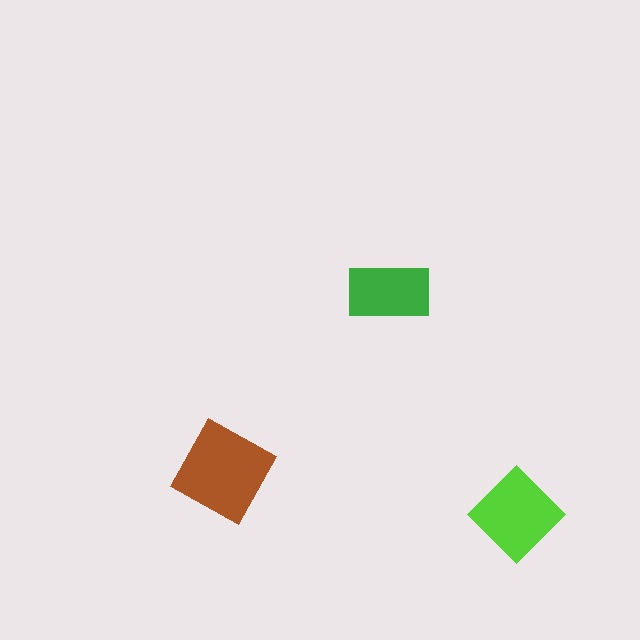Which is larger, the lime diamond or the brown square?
The brown square.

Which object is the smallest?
The green rectangle.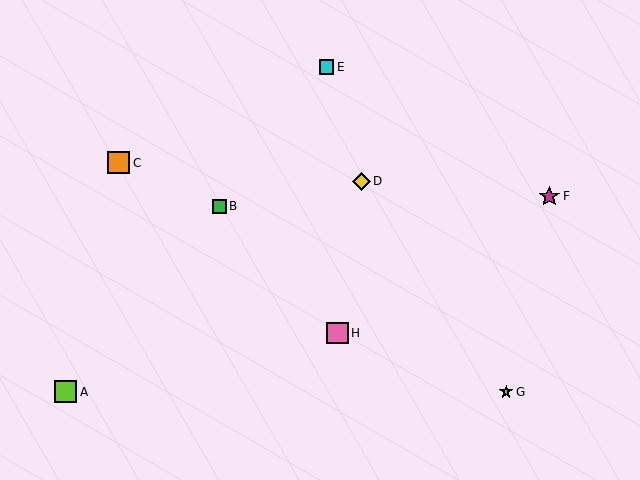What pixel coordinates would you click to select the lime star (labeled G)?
Click at (506, 392) to select the lime star G.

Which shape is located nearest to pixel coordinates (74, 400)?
The lime square (labeled A) at (66, 392) is nearest to that location.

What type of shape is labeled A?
Shape A is a lime square.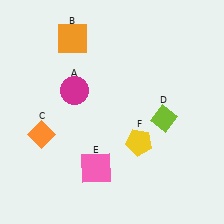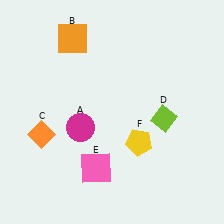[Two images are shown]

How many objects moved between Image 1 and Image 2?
1 object moved between the two images.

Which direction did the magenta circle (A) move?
The magenta circle (A) moved down.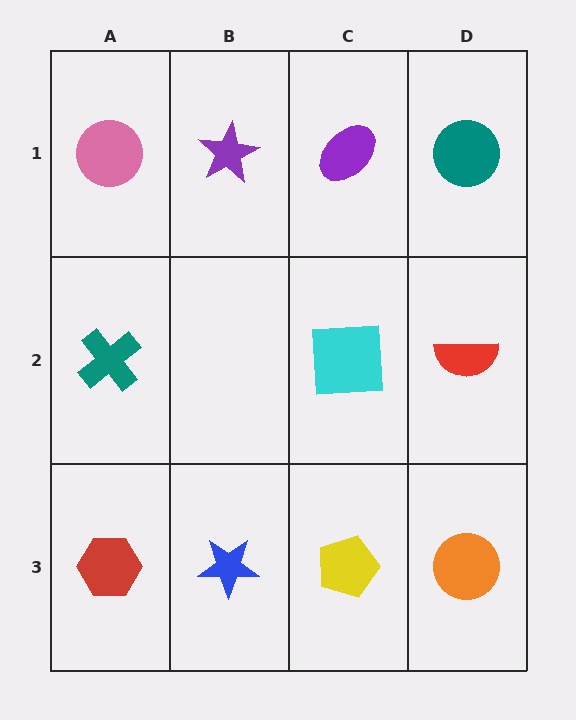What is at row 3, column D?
An orange circle.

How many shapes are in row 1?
4 shapes.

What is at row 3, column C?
A yellow pentagon.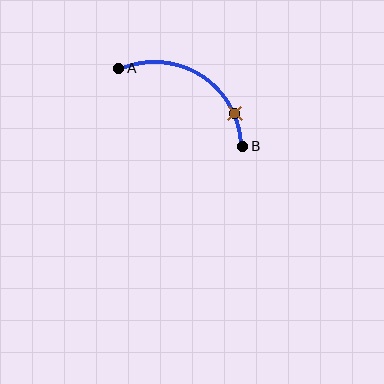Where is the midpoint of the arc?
The arc midpoint is the point on the curve farthest from the straight line joining A and B. It sits above that line.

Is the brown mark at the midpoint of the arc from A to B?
No. The brown mark lies on the arc but is closer to endpoint B. The arc midpoint would be at the point on the curve equidistant along the arc from both A and B.